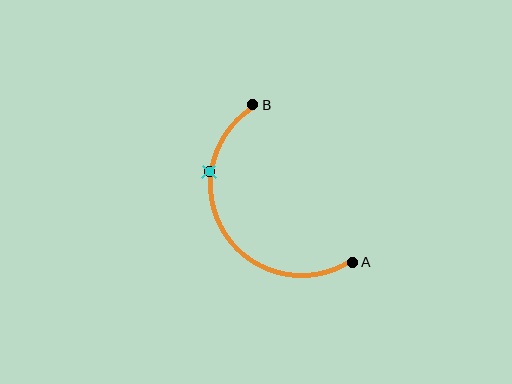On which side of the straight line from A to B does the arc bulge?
The arc bulges to the left of the straight line connecting A and B.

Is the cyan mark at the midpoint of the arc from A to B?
No. The cyan mark lies on the arc but is closer to endpoint B. The arc midpoint would be at the point on the curve equidistant along the arc from both A and B.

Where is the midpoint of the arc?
The arc midpoint is the point on the curve farthest from the straight line joining A and B. It sits to the left of that line.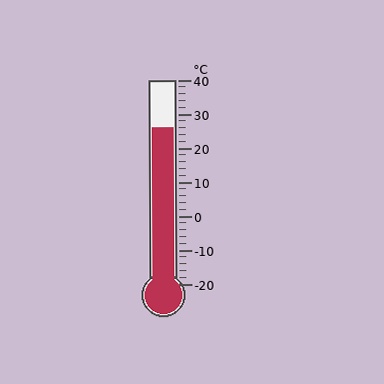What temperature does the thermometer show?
The thermometer shows approximately 26°C.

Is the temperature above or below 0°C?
The temperature is above 0°C.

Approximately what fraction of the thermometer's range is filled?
The thermometer is filled to approximately 75% of its range.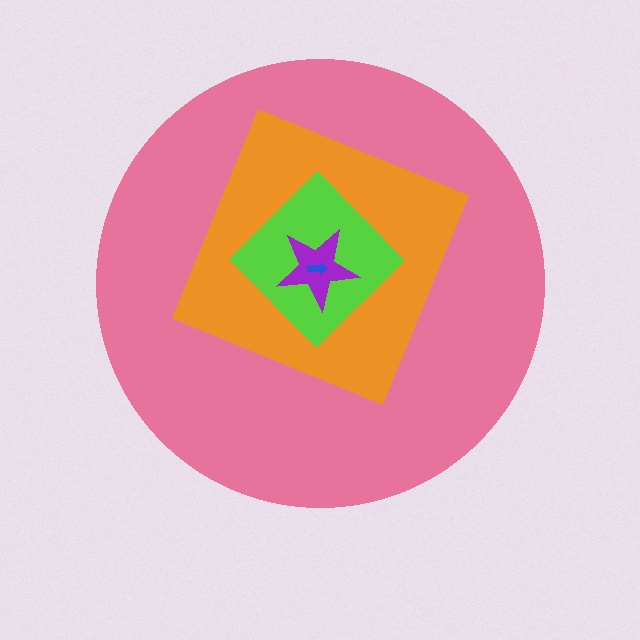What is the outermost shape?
The pink circle.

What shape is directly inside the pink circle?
The orange square.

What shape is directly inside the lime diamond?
The purple star.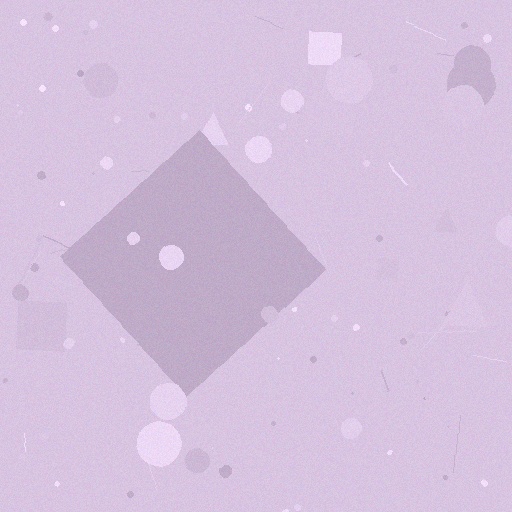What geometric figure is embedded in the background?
A diamond is embedded in the background.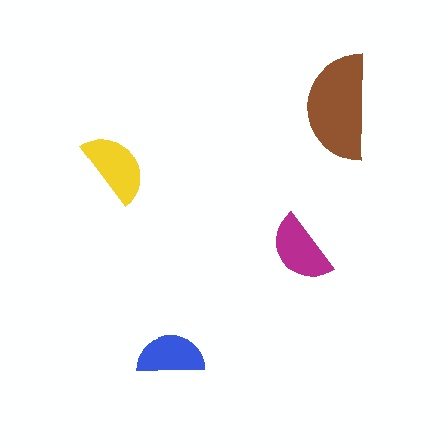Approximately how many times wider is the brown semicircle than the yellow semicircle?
About 1.5 times wider.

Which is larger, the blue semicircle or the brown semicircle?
The brown one.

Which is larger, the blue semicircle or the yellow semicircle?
The yellow one.